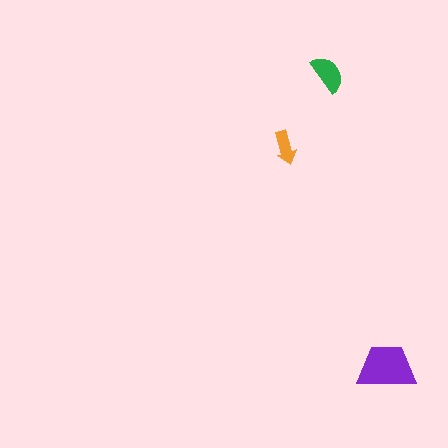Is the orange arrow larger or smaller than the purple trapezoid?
Smaller.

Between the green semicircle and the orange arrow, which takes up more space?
The green semicircle.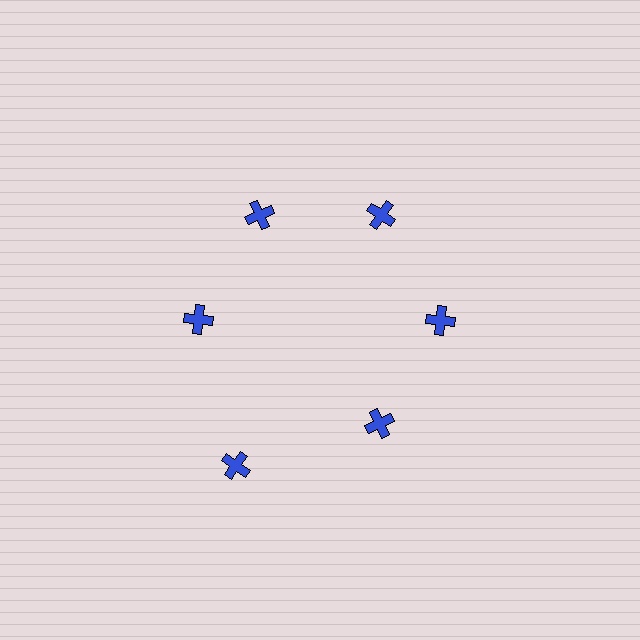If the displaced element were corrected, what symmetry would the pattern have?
It would have 6-fold rotational symmetry — the pattern would map onto itself every 60 degrees.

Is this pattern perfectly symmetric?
No. The 6 blue crosses are arranged in a ring, but one element near the 7 o'clock position is pushed outward from the center, breaking the 6-fold rotational symmetry.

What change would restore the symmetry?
The symmetry would be restored by moving it inward, back onto the ring so that all 6 crosses sit at equal angles and equal distance from the center.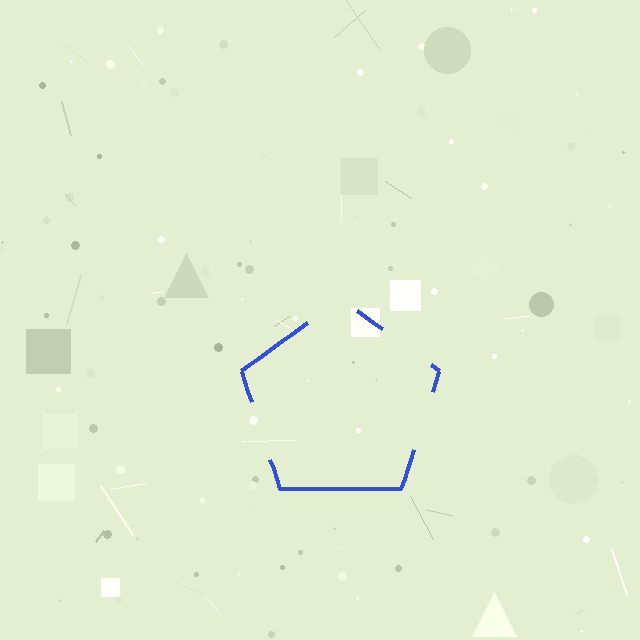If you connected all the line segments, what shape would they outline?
They would outline a pentagon.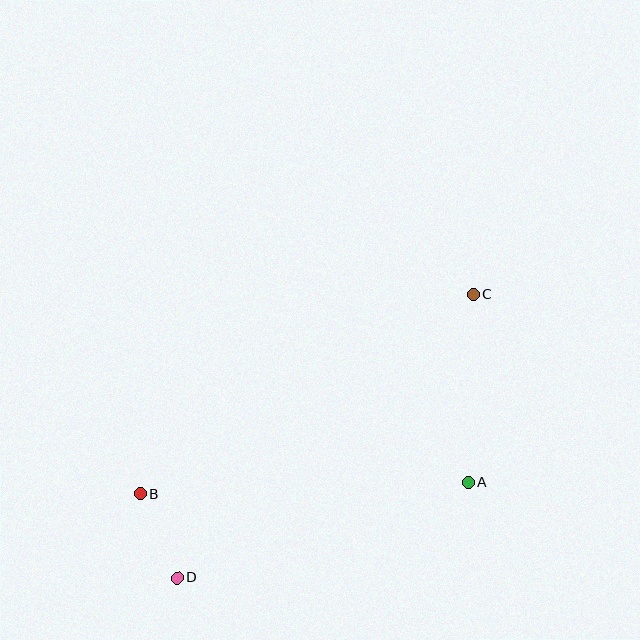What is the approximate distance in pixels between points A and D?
The distance between A and D is approximately 306 pixels.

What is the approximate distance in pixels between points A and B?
The distance between A and B is approximately 328 pixels.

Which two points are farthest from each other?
Points C and D are farthest from each other.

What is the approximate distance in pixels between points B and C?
The distance between B and C is approximately 388 pixels.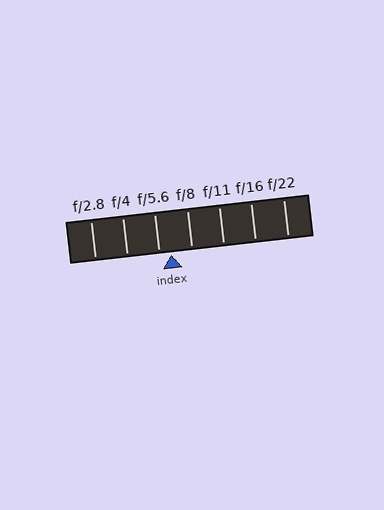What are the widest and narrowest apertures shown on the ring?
The widest aperture shown is f/2.8 and the narrowest is f/22.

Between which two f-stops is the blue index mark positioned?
The index mark is between f/5.6 and f/8.